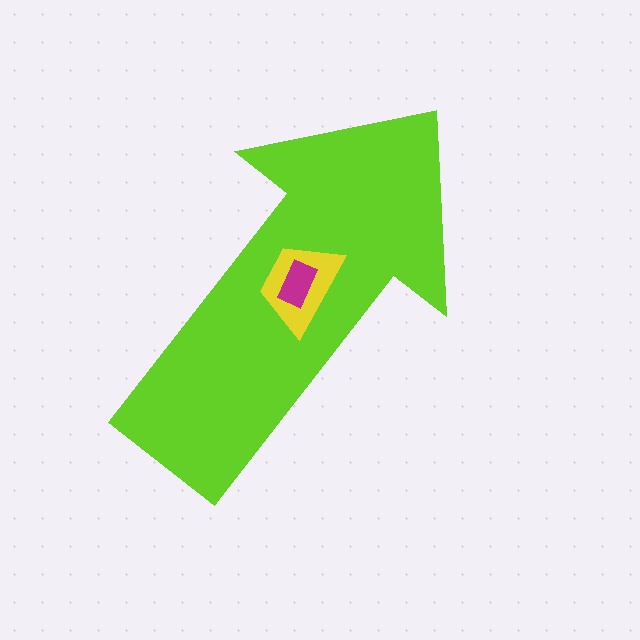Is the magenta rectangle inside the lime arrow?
Yes.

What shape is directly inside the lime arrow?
The yellow trapezoid.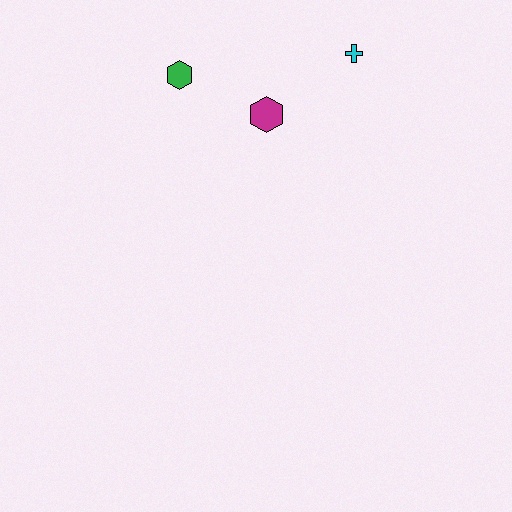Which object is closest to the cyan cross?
The magenta hexagon is closest to the cyan cross.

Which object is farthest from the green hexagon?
The cyan cross is farthest from the green hexagon.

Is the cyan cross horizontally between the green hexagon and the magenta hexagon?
No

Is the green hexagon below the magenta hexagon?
No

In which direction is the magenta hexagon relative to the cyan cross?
The magenta hexagon is to the left of the cyan cross.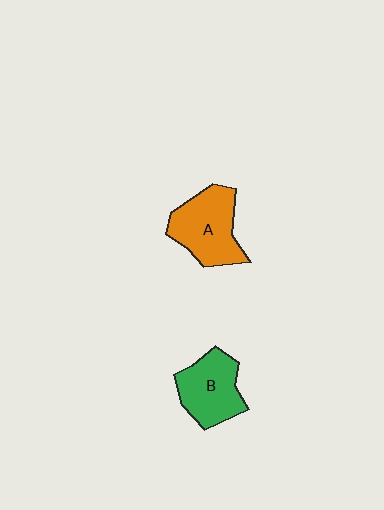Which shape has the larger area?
Shape A (orange).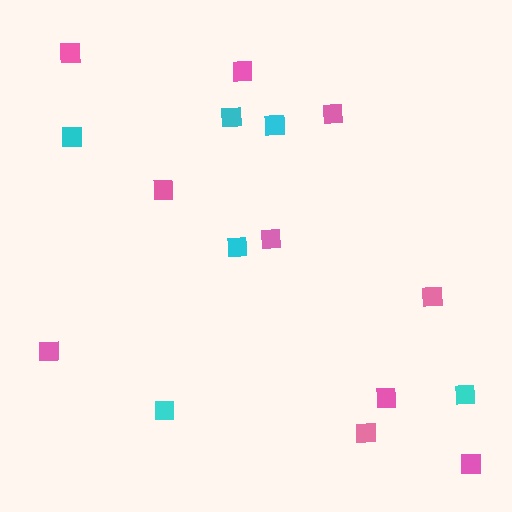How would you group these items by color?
There are 2 groups: one group of pink squares (10) and one group of cyan squares (6).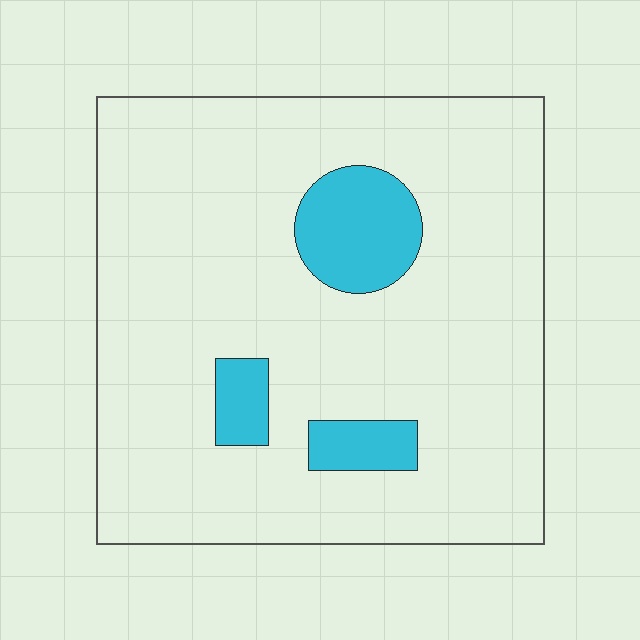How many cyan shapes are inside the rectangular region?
3.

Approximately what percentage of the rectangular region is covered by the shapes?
Approximately 10%.